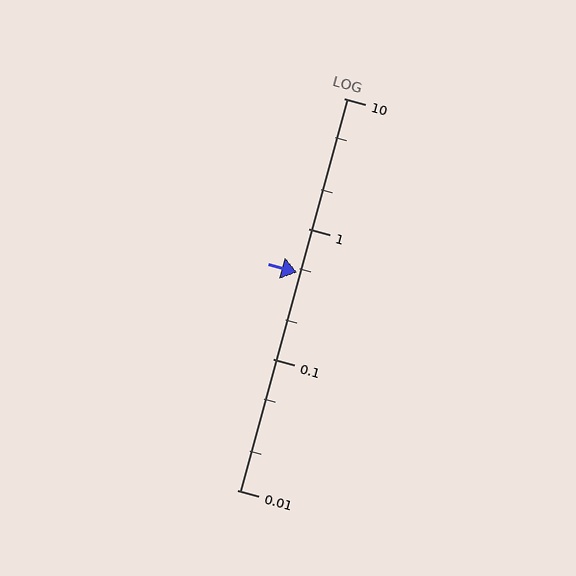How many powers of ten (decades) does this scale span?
The scale spans 3 decades, from 0.01 to 10.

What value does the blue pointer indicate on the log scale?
The pointer indicates approximately 0.46.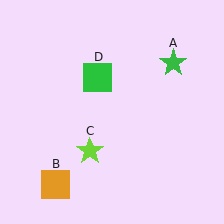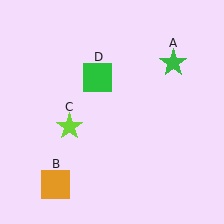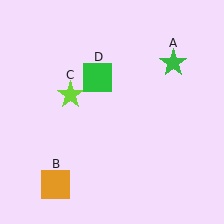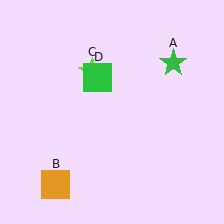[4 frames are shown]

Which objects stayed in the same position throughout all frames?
Green star (object A) and orange square (object B) and green square (object D) remained stationary.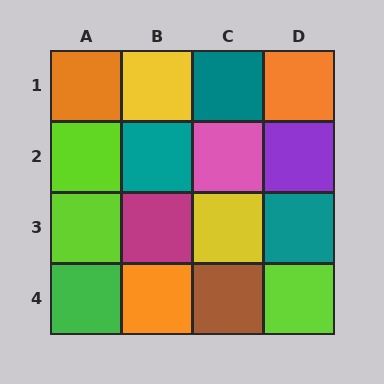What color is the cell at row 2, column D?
Purple.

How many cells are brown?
1 cell is brown.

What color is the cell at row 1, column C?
Teal.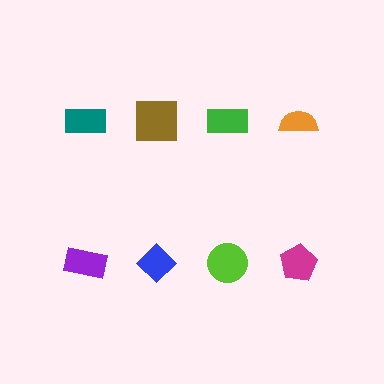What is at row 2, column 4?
A magenta pentagon.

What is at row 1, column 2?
A brown square.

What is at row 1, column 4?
An orange semicircle.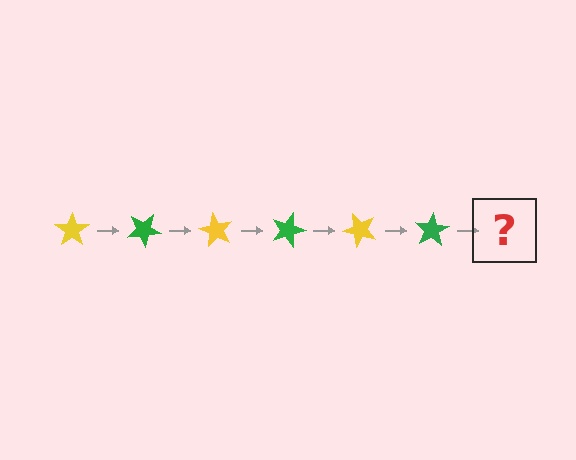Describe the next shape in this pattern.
It should be a yellow star, rotated 180 degrees from the start.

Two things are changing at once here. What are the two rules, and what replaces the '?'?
The two rules are that it rotates 30 degrees each step and the color cycles through yellow and green. The '?' should be a yellow star, rotated 180 degrees from the start.